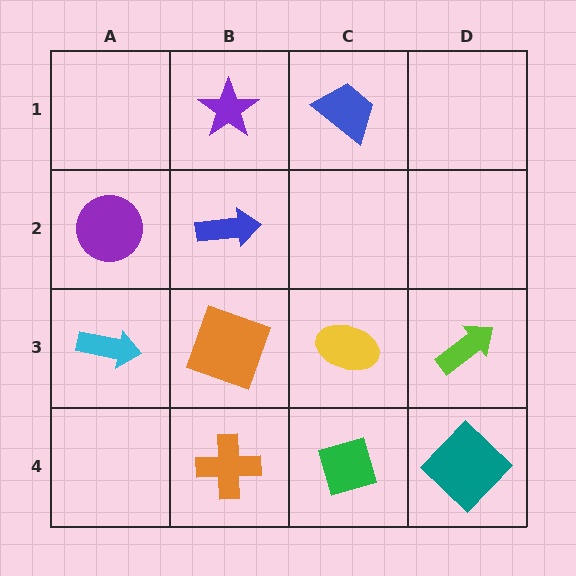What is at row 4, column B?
An orange cross.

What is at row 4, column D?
A teal diamond.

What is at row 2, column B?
A blue arrow.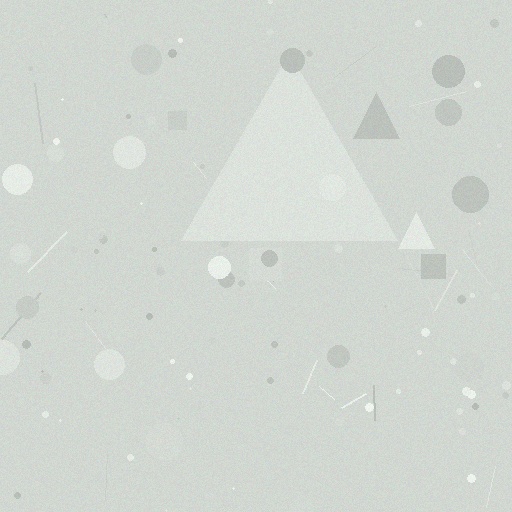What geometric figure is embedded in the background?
A triangle is embedded in the background.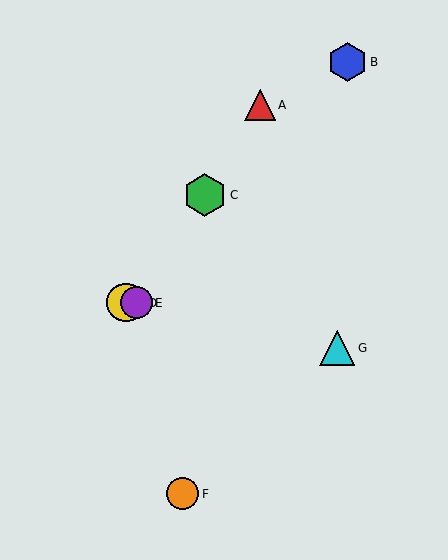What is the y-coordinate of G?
Object G is at y≈348.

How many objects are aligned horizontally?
2 objects (D, E) are aligned horizontally.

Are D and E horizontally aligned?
Yes, both are at y≈303.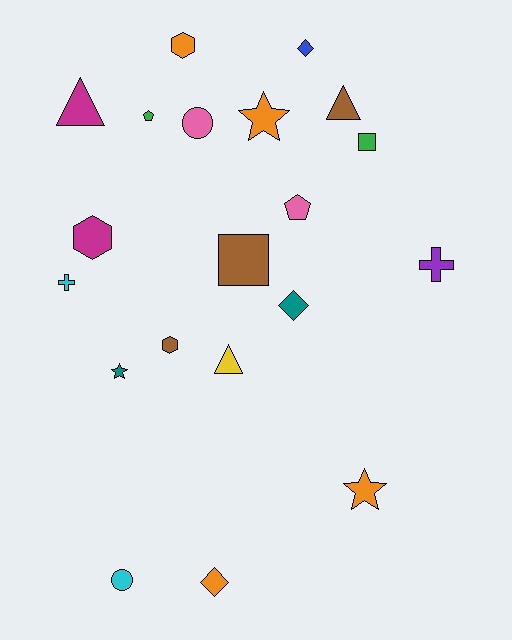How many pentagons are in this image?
There are 2 pentagons.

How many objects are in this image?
There are 20 objects.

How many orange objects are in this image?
There are 4 orange objects.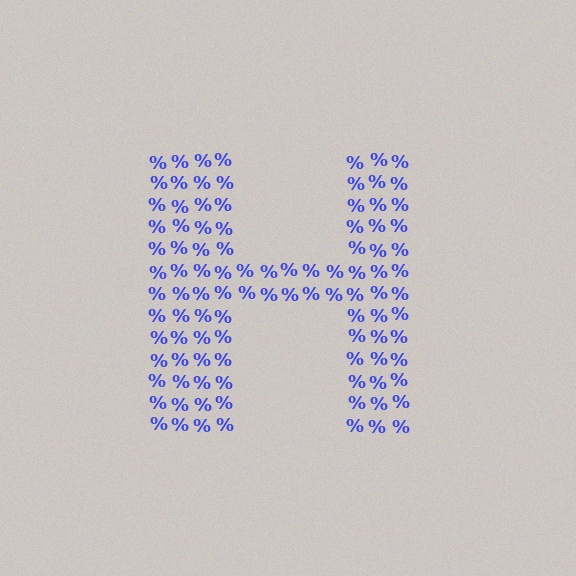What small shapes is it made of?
It is made of small percent signs.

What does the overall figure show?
The overall figure shows the letter H.